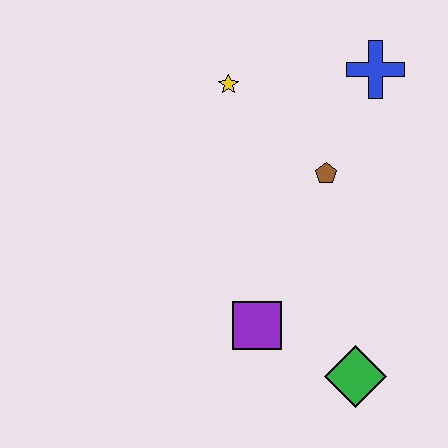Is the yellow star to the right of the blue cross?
No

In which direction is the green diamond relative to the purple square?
The green diamond is to the right of the purple square.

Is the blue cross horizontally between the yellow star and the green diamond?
No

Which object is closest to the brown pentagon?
The blue cross is closest to the brown pentagon.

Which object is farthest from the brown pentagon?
The green diamond is farthest from the brown pentagon.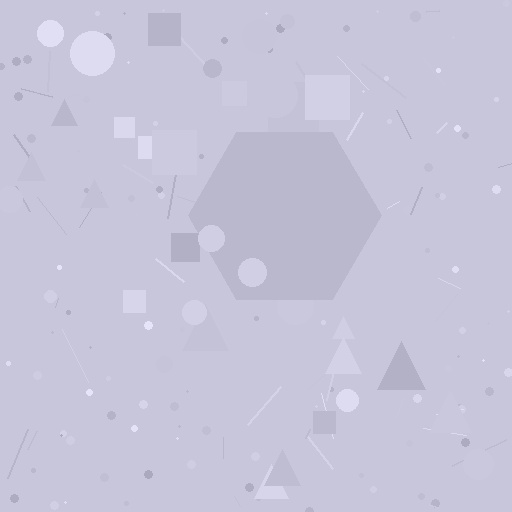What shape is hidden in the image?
A hexagon is hidden in the image.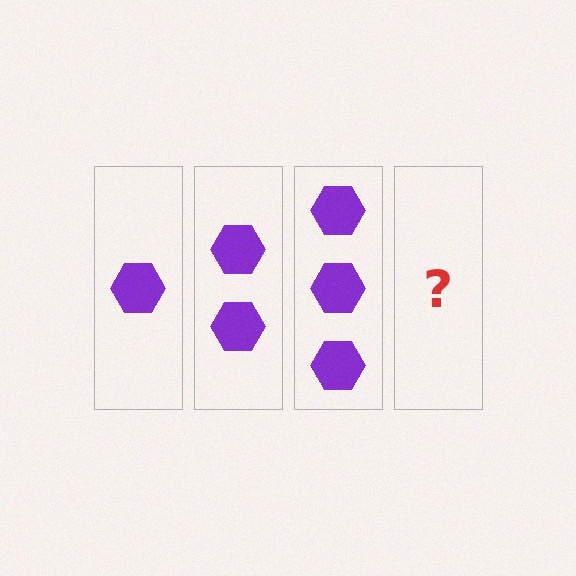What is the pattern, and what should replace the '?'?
The pattern is that each step adds one more hexagon. The '?' should be 4 hexagons.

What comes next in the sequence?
The next element should be 4 hexagons.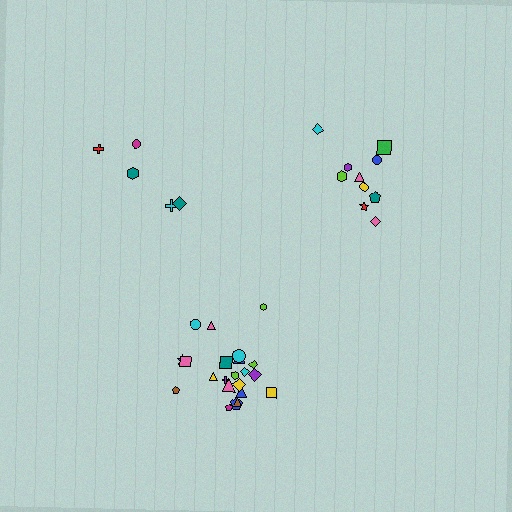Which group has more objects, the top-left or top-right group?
The top-right group.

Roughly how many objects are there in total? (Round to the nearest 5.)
Roughly 35 objects in total.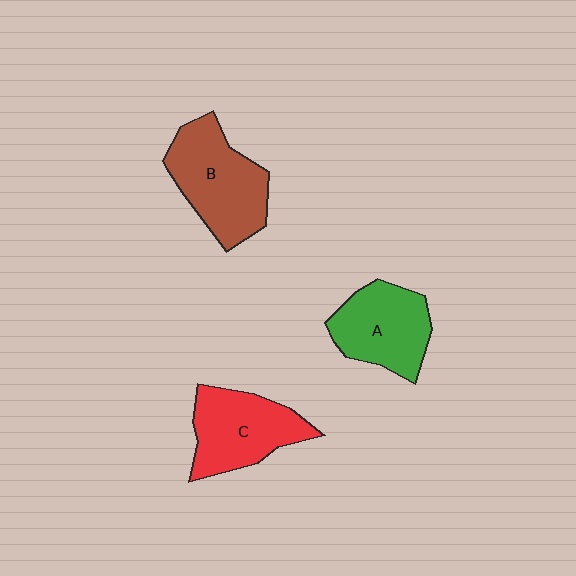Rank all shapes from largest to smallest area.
From largest to smallest: B (brown), C (red), A (green).